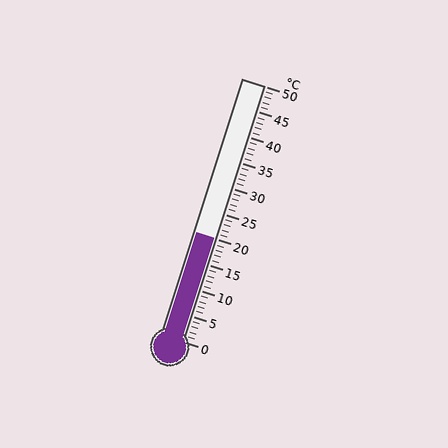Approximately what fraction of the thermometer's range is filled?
The thermometer is filled to approximately 40% of its range.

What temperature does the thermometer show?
The thermometer shows approximately 20°C.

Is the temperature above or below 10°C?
The temperature is above 10°C.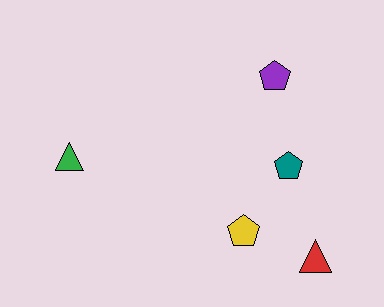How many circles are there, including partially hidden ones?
There are no circles.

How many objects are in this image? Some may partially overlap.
There are 5 objects.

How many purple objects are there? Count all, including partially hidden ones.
There is 1 purple object.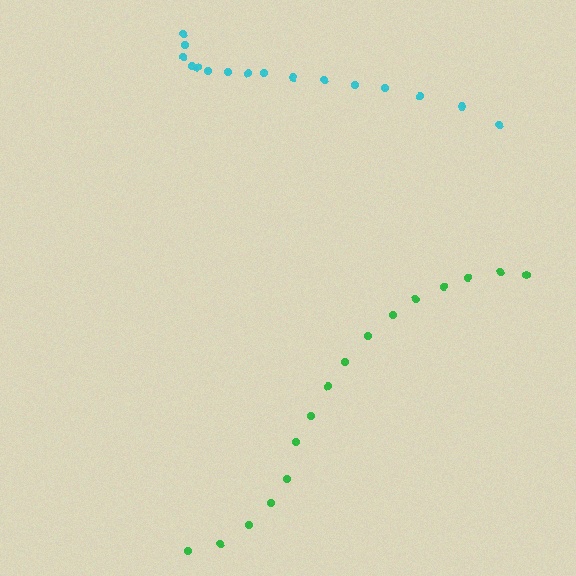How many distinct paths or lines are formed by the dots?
There are 2 distinct paths.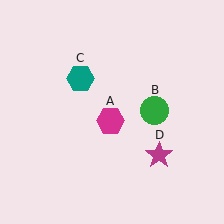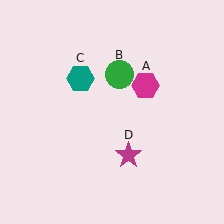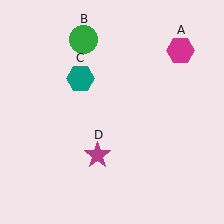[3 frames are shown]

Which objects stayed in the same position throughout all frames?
Teal hexagon (object C) remained stationary.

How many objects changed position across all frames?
3 objects changed position: magenta hexagon (object A), green circle (object B), magenta star (object D).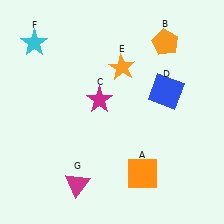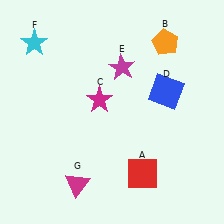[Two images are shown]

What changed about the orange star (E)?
In Image 1, E is orange. In Image 2, it changed to magenta.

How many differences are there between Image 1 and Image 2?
There are 2 differences between the two images.